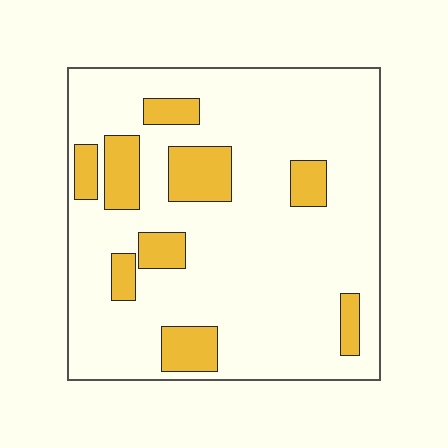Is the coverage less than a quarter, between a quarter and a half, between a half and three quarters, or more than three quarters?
Less than a quarter.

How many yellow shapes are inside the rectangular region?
9.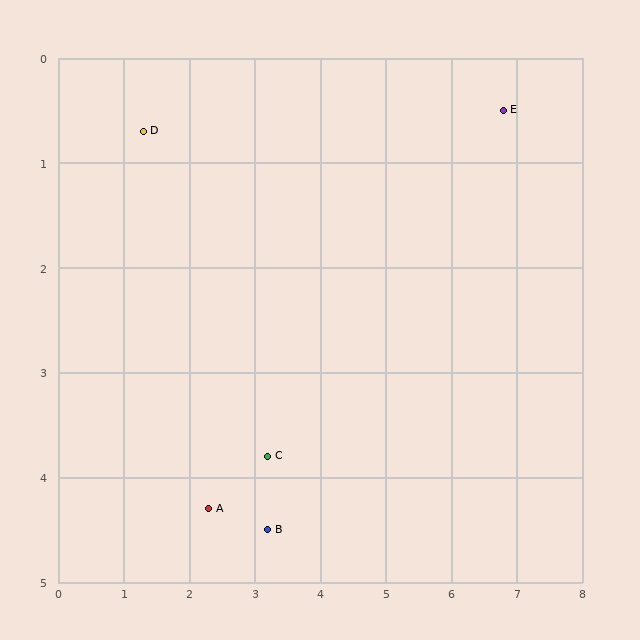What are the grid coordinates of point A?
Point A is at approximately (2.3, 4.3).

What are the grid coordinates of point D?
Point D is at approximately (1.3, 0.7).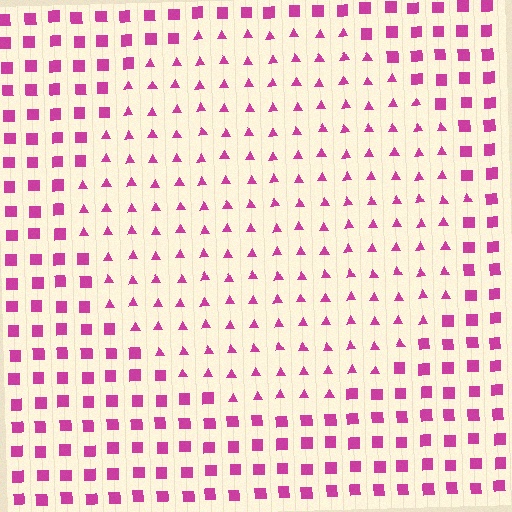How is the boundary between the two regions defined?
The boundary is defined by a change in element shape: triangles inside vs. squares outside. All elements share the same color and spacing.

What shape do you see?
I see a circle.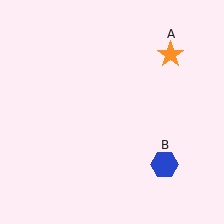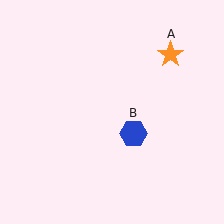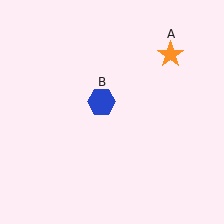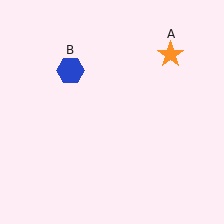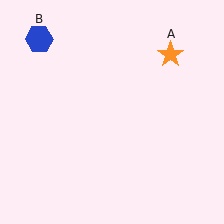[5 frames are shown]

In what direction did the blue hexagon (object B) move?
The blue hexagon (object B) moved up and to the left.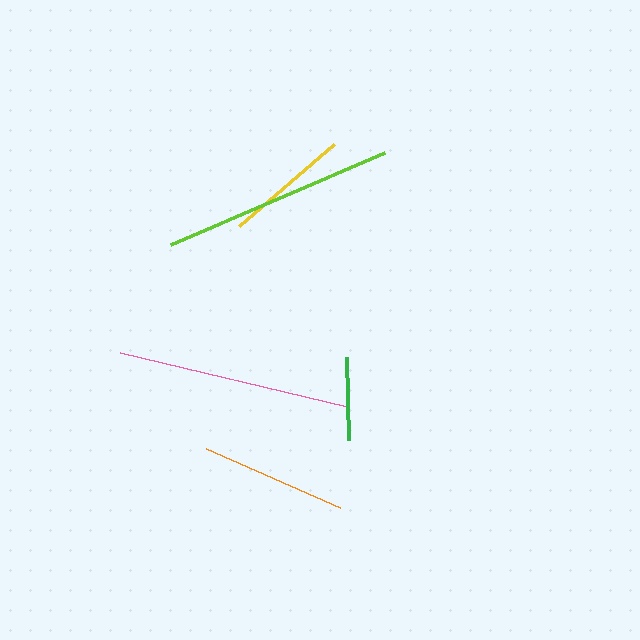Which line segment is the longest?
The pink line is the longest at approximately 234 pixels.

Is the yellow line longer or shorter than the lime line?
The lime line is longer than the yellow line.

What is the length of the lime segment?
The lime segment is approximately 233 pixels long.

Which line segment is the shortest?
The green line is the shortest at approximately 82 pixels.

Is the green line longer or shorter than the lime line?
The lime line is longer than the green line.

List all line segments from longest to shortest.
From longest to shortest: pink, lime, orange, yellow, green.